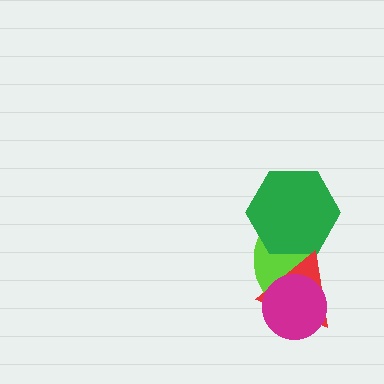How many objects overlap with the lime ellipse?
3 objects overlap with the lime ellipse.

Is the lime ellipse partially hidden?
Yes, it is partially covered by another shape.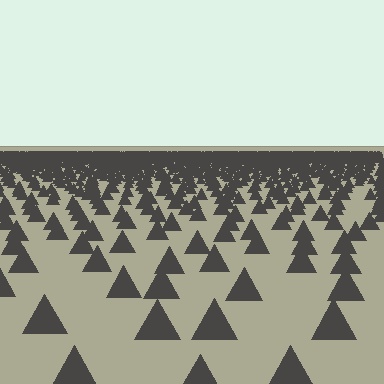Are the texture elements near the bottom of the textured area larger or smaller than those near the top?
Larger. Near the bottom, elements are closer to the viewer and appear at a bigger on-screen size.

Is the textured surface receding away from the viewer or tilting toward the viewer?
The surface is receding away from the viewer. Texture elements get smaller and denser toward the top.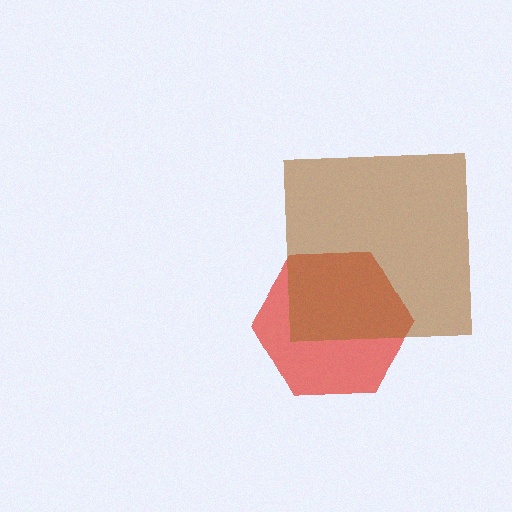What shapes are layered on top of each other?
The layered shapes are: a red hexagon, a brown square.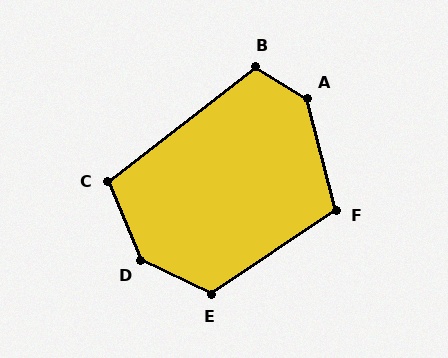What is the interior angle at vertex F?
Approximately 110 degrees (obtuse).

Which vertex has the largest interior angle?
D, at approximately 139 degrees.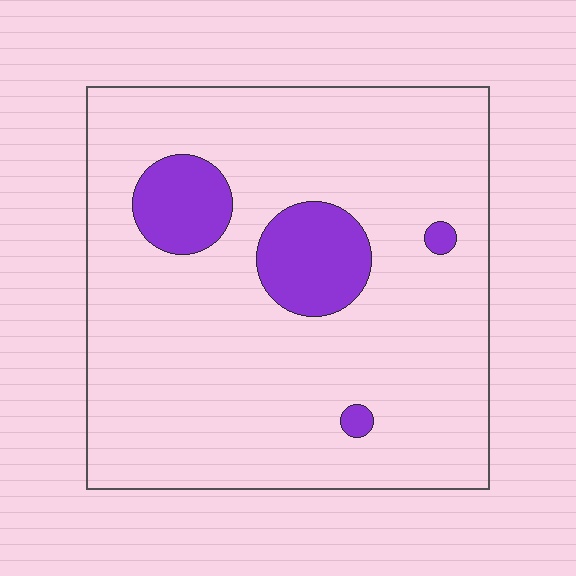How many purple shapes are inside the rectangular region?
4.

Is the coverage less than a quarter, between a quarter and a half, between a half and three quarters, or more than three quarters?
Less than a quarter.